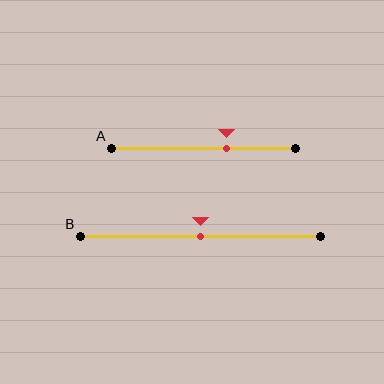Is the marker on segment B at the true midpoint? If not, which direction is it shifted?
Yes, the marker on segment B is at the true midpoint.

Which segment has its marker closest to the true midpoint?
Segment B has its marker closest to the true midpoint.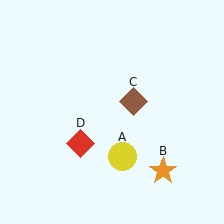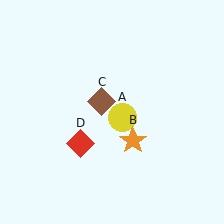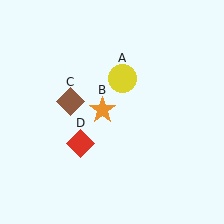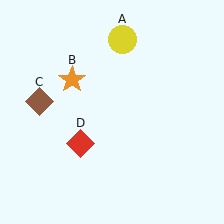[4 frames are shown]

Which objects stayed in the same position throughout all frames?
Red diamond (object D) remained stationary.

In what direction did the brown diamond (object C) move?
The brown diamond (object C) moved left.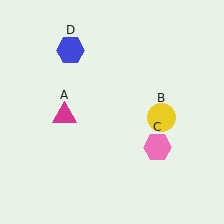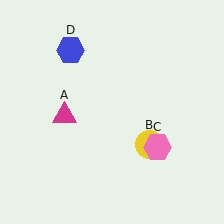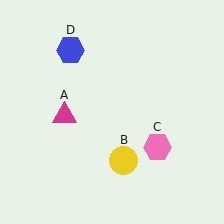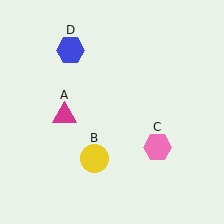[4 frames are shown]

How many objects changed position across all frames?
1 object changed position: yellow circle (object B).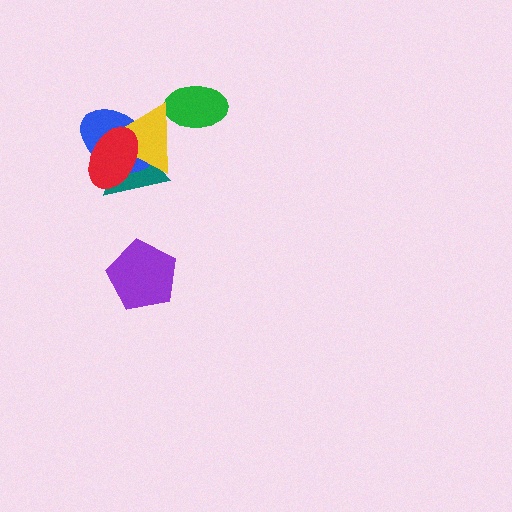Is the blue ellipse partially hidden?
Yes, it is partially covered by another shape.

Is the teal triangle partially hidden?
Yes, it is partially covered by another shape.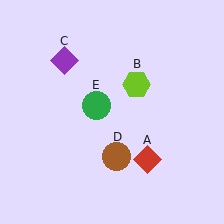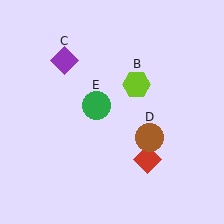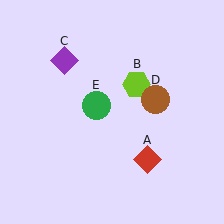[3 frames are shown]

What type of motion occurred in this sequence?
The brown circle (object D) rotated counterclockwise around the center of the scene.